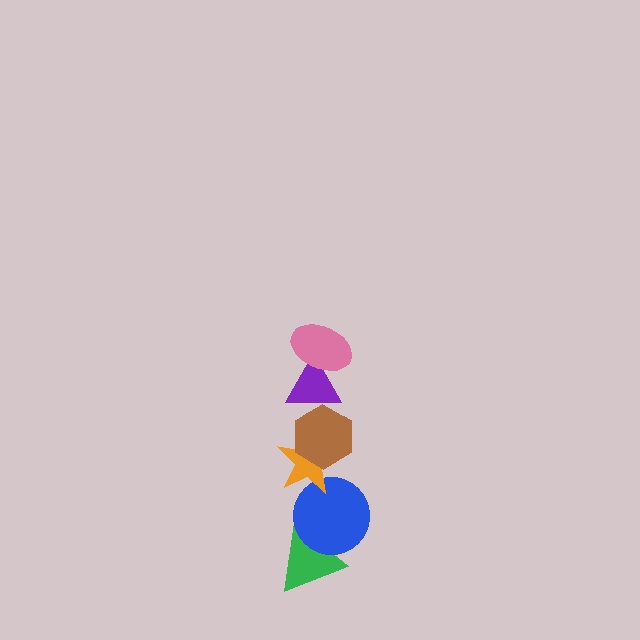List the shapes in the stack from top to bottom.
From top to bottom: the pink ellipse, the purple triangle, the brown hexagon, the orange star, the blue circle, the green triangle.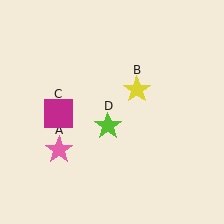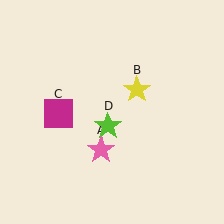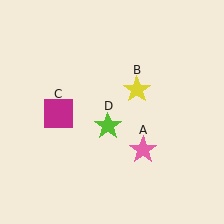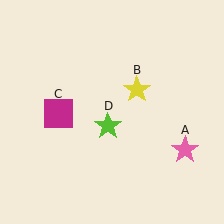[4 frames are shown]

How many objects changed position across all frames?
1 object changed position: pink star (object A).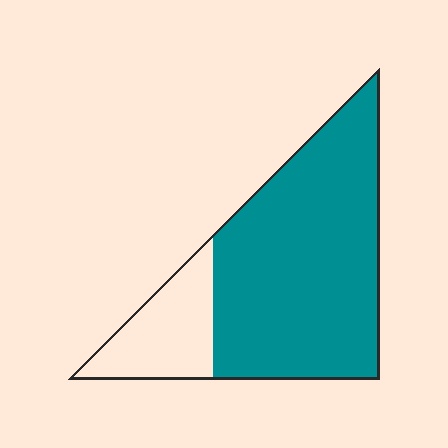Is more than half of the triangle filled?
Yes.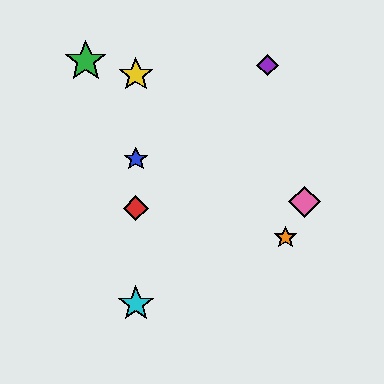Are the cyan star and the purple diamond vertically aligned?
No, the cyan star is at x≈136 and the purple diamond is at x≈268.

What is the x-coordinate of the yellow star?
The yellow star is at x≈136.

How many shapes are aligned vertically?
4 shapes (the red diamond, the blue star, the yellow star, the cyan star) are aligned vertically.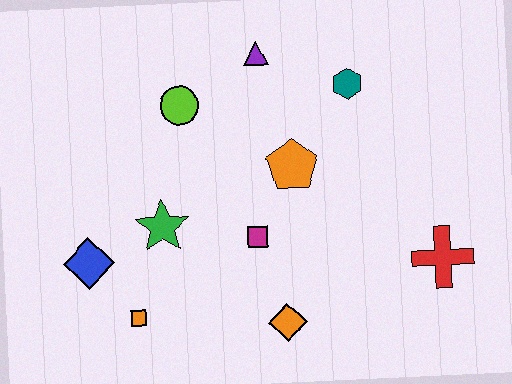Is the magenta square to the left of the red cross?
Yes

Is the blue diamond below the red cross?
No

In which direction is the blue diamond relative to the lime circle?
The blue diamond is below the lime circle.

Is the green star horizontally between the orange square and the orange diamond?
Yes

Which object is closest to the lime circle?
The purple triangle is closest to the lime circle.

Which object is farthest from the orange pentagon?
The blue diamond is farthest from the orange pentagon.